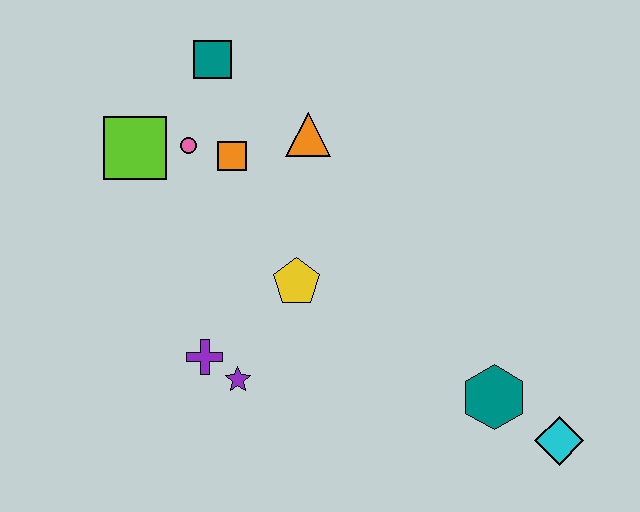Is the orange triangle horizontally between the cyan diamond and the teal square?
Yes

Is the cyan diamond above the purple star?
No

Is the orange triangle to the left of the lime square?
No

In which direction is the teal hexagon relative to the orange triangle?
The teal hexagon is below the orange triangle.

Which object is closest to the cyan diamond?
The teal hexagon is closest to the cyan diamond.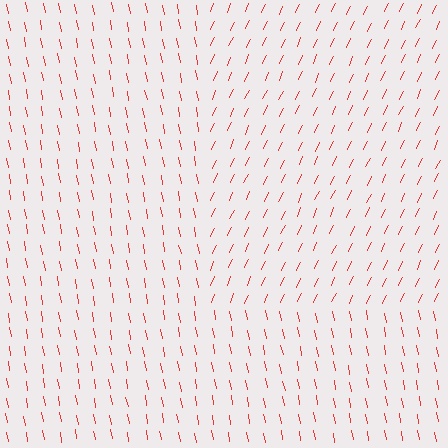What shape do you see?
I see a rectangle.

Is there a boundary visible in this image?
Yes, there is a texture boundary formed by a change in line orientation.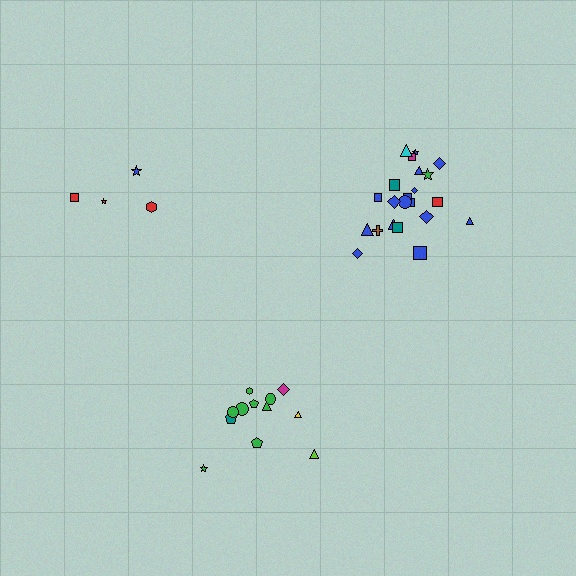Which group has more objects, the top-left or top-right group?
The top-right group.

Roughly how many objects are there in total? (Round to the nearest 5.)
Roughly 40 objects in total.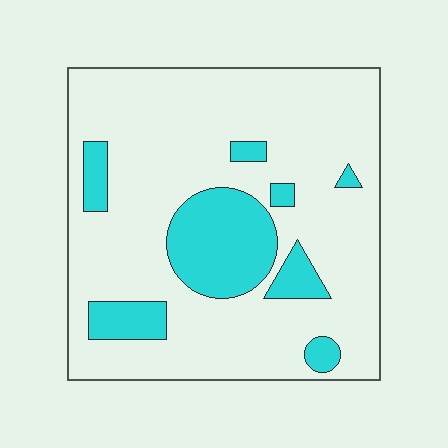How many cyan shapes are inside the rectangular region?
8.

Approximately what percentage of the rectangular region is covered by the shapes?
Approximately 20%.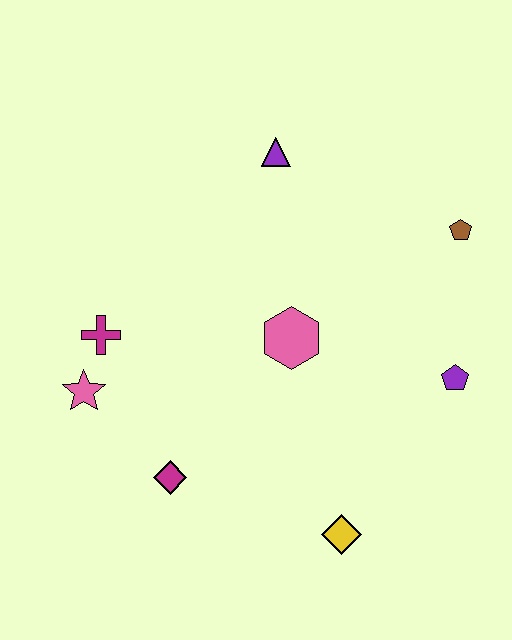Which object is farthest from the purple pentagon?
The pink star is farthest from the purple pentagon.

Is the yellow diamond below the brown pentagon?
Yes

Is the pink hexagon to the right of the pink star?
Yes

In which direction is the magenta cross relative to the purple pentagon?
The magenta cross is to the left of the purple pentagon.